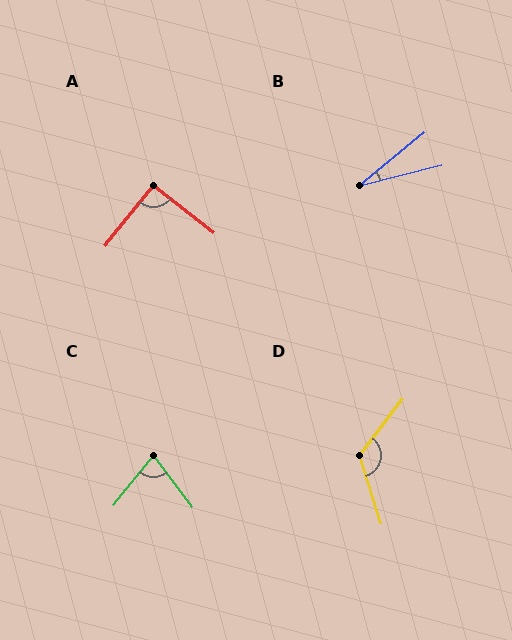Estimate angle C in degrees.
Approximately 76 degrees.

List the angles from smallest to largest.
B (26°), C (76°), A (90°), D (125°).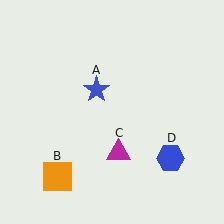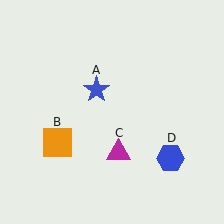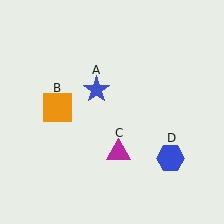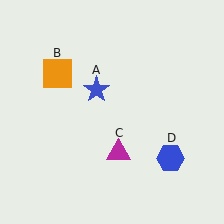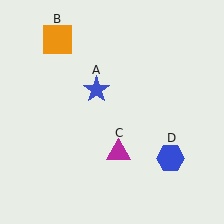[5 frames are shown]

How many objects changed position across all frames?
1 object changed position: orange square (object B).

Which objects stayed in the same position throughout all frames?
Blue star (object A) and magenta triangle (object C) and blue hexagon (object D) remained stationary.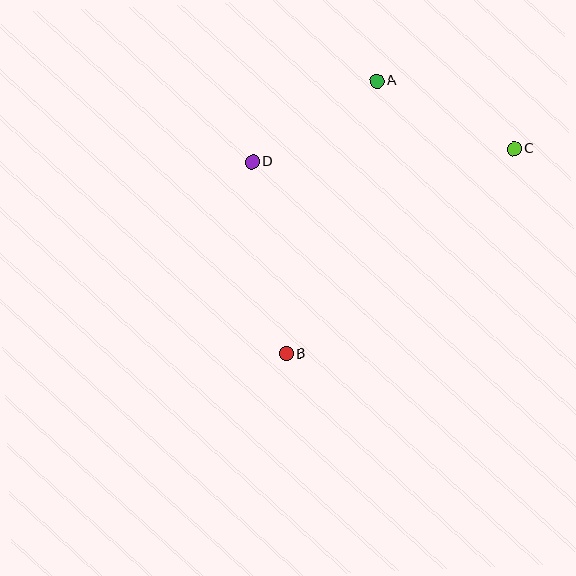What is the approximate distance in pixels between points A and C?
The distance between A and C is approximately 153 pixels.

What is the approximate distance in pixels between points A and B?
The distance between A and B is approximately 288 pixels.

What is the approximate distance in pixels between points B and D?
The distance between B and D is approximately 195 pixels.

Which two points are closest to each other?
Points A and D are closest to each other.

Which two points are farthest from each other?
Points B and C are farthest from each other.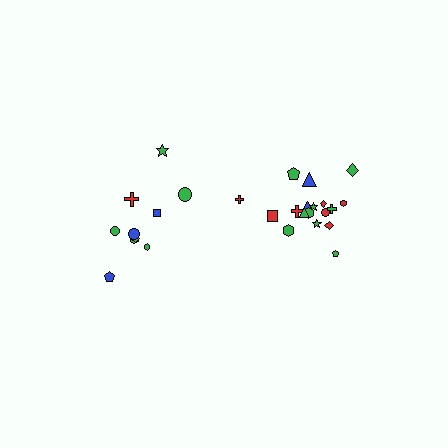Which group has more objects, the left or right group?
The right group.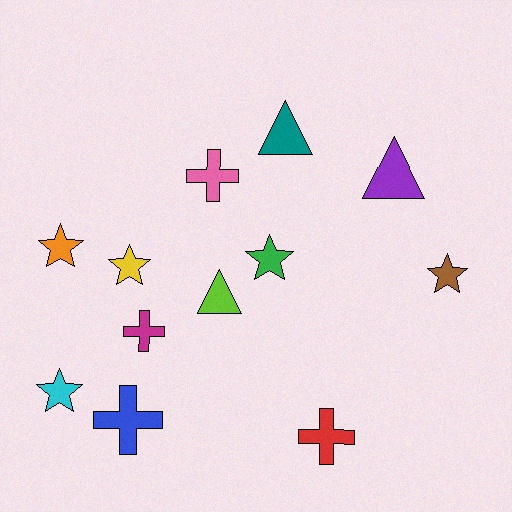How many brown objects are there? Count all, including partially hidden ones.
There is 1 brown object.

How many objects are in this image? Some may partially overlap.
There are 12 objects.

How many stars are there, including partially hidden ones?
There are 5 stars.